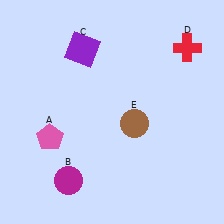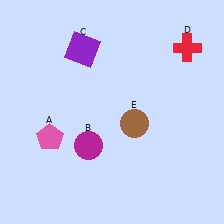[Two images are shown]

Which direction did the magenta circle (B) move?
The magenta circle (B) moved up.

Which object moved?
The magenta circle (B) moved up.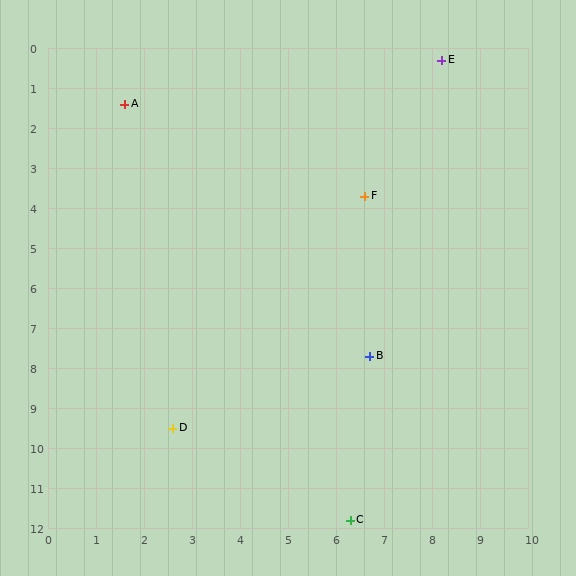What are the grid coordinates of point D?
Point D is at approximately (2.6, 9.5).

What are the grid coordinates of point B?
Point B is at approximately (6.7, 7.7).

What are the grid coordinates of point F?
Point F is at approximately (6.6, 3.7).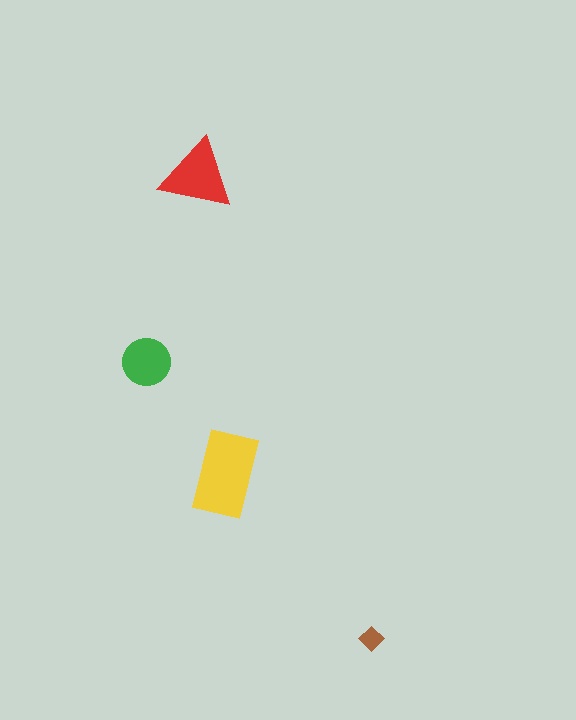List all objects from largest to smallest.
The yellow rectangle, the red triangle, the green circle, the brown diamond.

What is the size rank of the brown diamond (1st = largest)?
4th.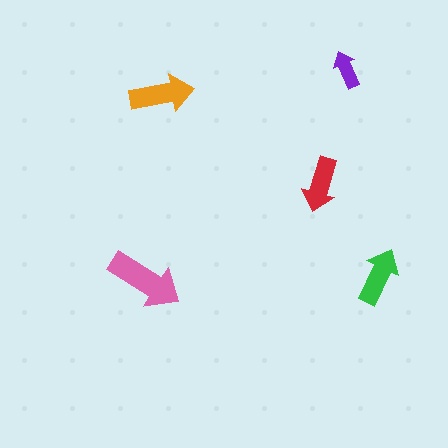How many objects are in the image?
There are 5 objects in the image.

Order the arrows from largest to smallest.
the pink one, the orange one, the green one, the red one, the purple one.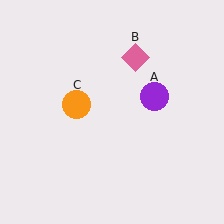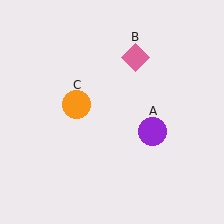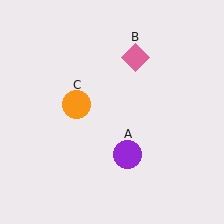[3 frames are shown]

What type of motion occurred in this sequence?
The purple circle (object A) rotated clockwise around the center of the scene.